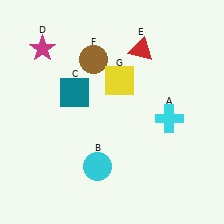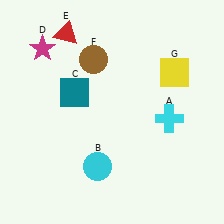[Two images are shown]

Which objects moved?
The objects that moved are: the red triangle (E), the yellow square (G).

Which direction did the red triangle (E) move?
The red triangle (E) moved left.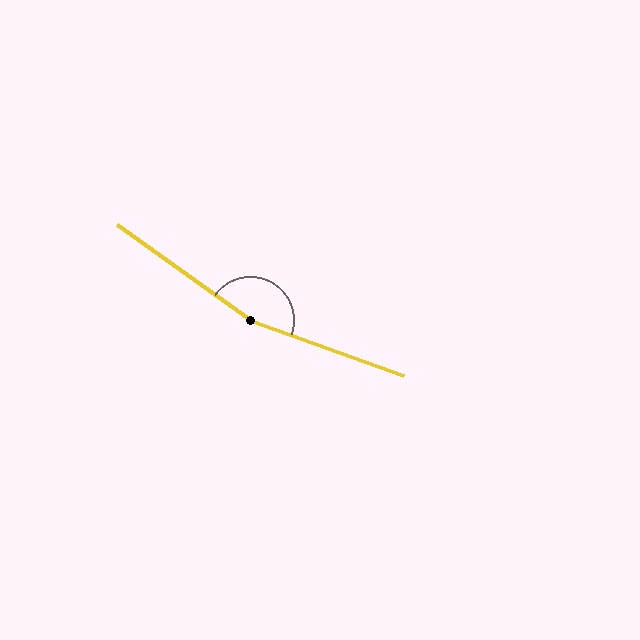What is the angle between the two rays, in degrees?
Approximately 164 degrees.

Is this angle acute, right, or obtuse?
It is obtuse.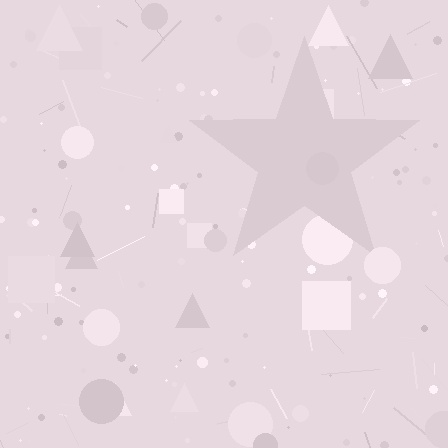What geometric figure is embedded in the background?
A star is embedded in the background.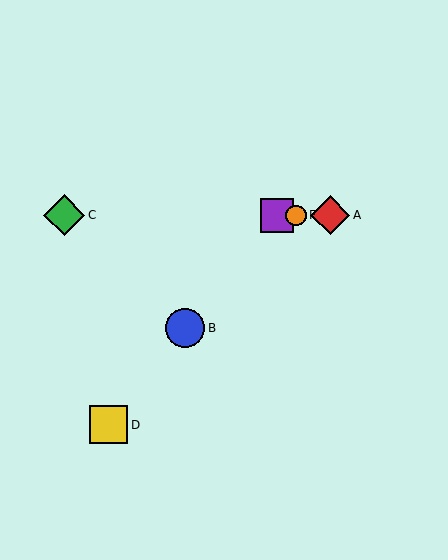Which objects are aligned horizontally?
Objects A, C, E, F are aligned horizontally.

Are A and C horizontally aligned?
Yes, both are at y≈215.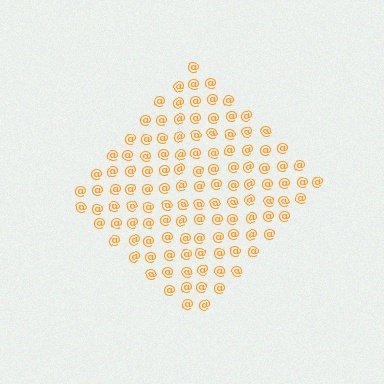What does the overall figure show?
The overall figure shows a diamond.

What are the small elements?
The small elements are at signs.